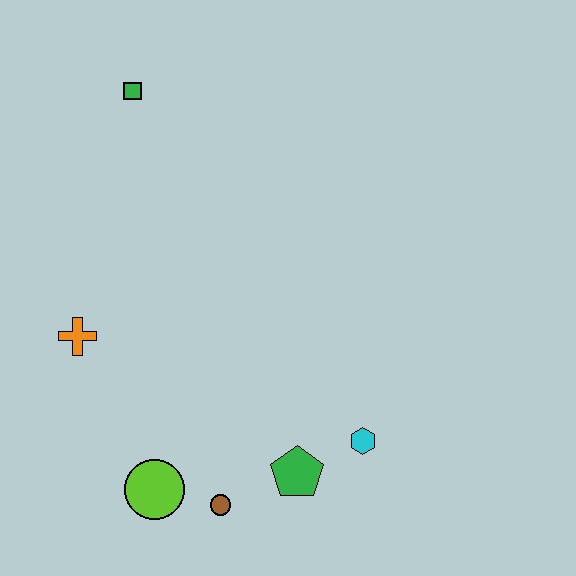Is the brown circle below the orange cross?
Yes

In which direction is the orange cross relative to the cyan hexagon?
The orange cross is to the left of the cyan hexagon.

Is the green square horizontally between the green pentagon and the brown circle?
No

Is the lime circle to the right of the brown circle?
No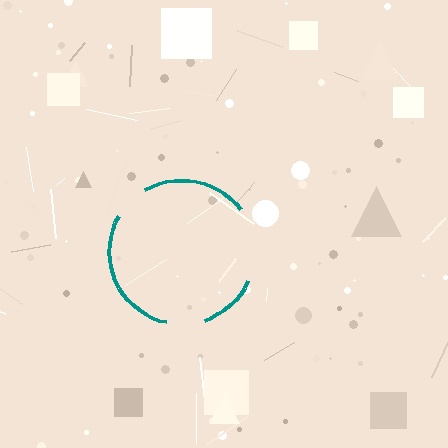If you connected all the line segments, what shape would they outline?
They would outline a circle.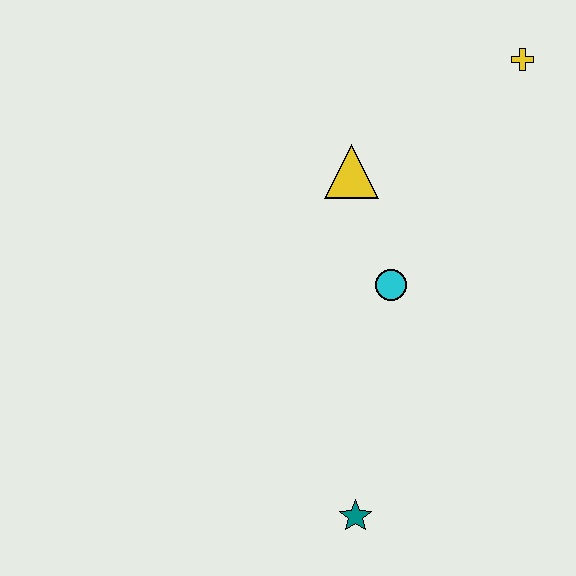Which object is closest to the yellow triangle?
The cyan circle is closest to the yellow triangle.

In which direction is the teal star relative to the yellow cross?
The teal star is below the yellow cross.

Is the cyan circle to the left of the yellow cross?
Yes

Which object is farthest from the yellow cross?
The teal star is farthest from the yellow cross.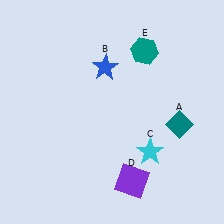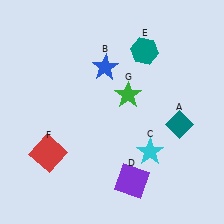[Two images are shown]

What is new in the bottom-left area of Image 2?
A red square (F) was added in the bottom-left area of Image 2.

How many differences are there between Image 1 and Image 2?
There are 2 differences between the two images.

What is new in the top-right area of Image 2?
A green star (G) was added in the top-right area of Image 2.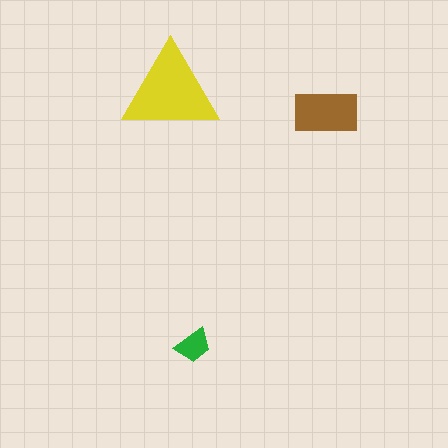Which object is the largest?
The yellow triangle.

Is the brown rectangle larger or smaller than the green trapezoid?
Larger.